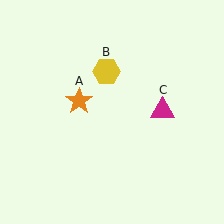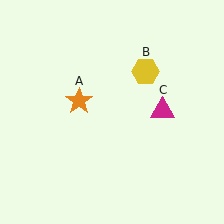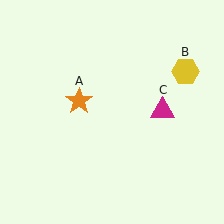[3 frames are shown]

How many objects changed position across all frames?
1 object changed position: yellow hexagon (object B).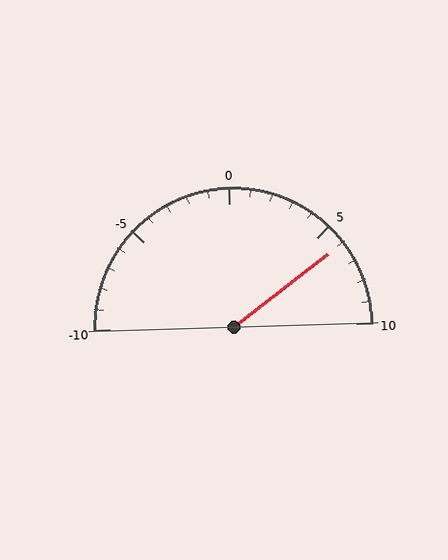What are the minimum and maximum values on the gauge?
The gauge ranges from -10 to 10.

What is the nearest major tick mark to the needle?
The nearest major tick mark is 5.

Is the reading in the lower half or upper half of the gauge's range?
The reading is in the upper half of the range (-10 to 10).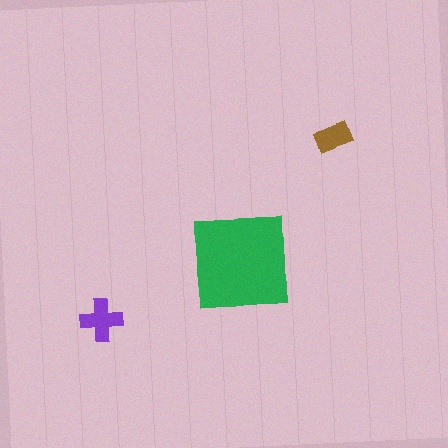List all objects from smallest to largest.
The brown rectangle, the purple cross, the green square.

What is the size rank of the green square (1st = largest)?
1st.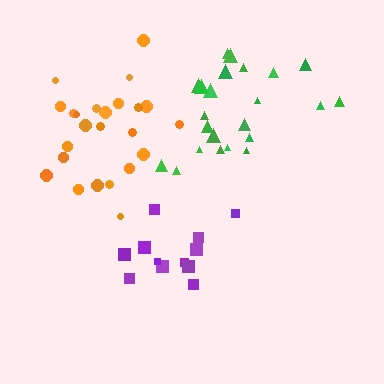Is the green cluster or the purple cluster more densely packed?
Purple.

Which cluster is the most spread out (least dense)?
Green.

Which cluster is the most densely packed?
Purple.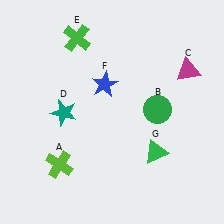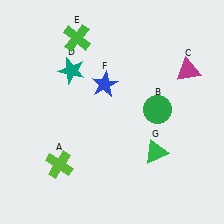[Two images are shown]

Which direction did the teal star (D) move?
The teal star (D) moved up.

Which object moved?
The teal star (D) moved up.